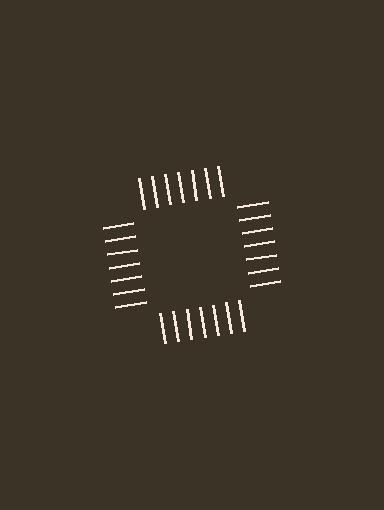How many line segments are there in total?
28 — 7 along each of the 4 edges.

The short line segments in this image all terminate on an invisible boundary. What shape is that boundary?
An illusory square — the line segments terminate on its edges but no continuous stroke is drawn.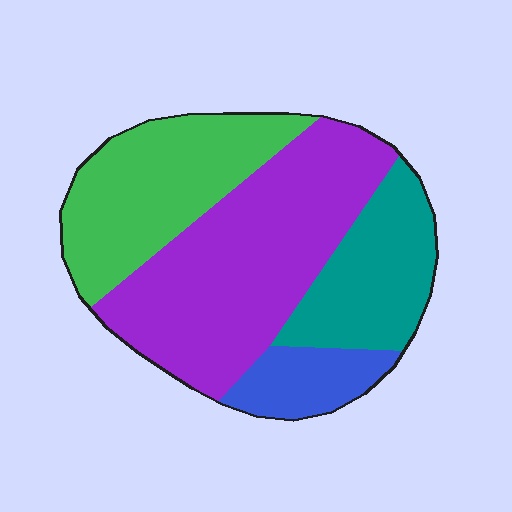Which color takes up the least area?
Blue, at roughly 10%.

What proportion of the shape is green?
Green takes up about one quarter (1/4) of the shape.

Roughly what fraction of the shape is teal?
Teal covers about 20% of the shape.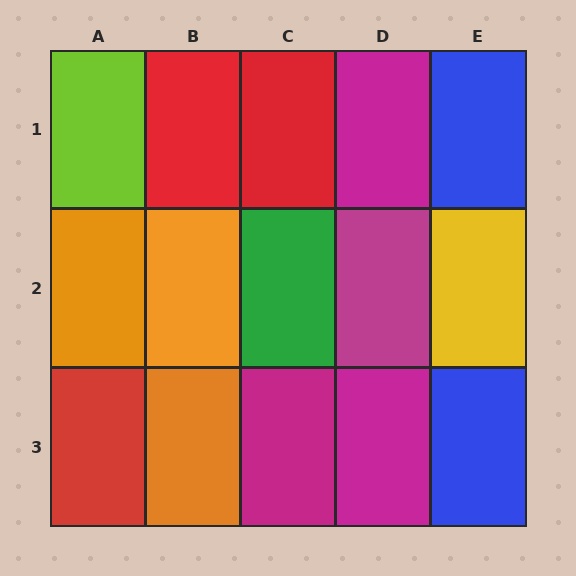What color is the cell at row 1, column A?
Lime.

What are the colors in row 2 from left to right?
Orange, orange, green, magenta, yellow.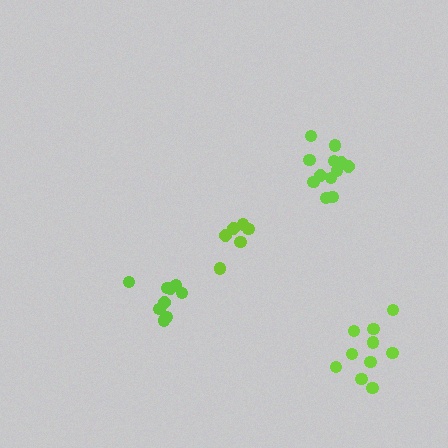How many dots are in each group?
Group 1: 10 dots, Group 2: 9 dots, Group 3: 12 dots, Group 4: 6 dots (37 total).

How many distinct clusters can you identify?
There are 4 distinct clusters.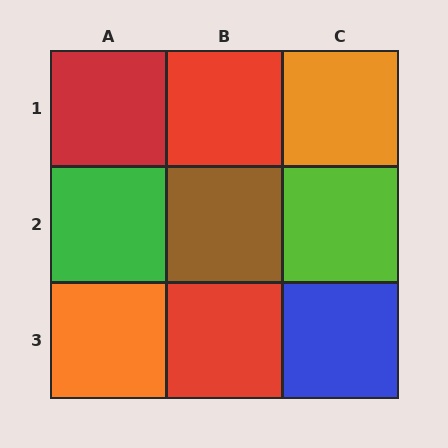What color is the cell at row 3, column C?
Blue.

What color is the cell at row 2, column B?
Brown.